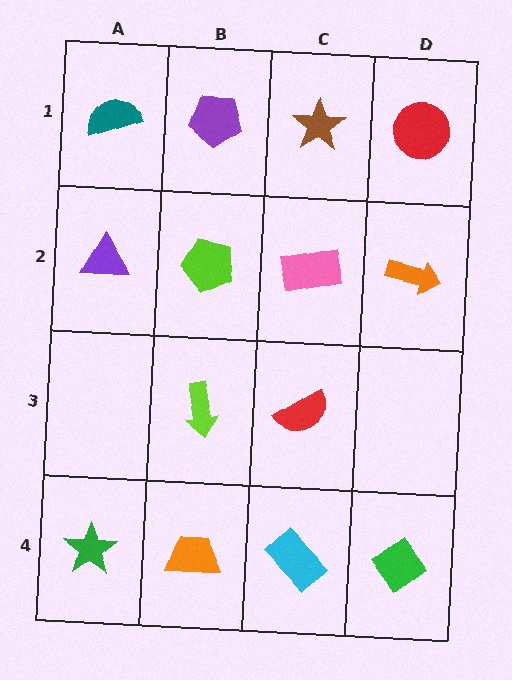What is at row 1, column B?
A purple pentagon.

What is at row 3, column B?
A lime arrow.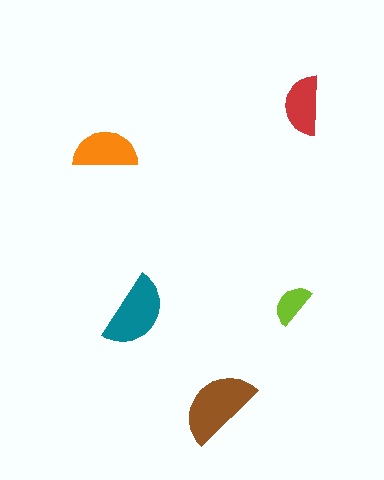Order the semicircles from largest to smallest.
the brown one, the teal one, the orange one, the red one, the lime one.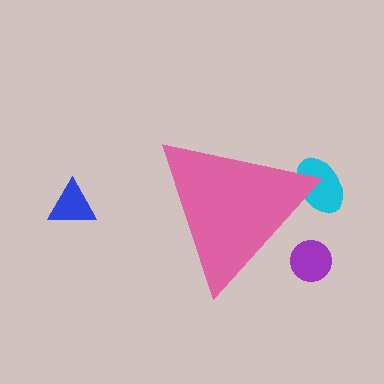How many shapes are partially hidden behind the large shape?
2 shapes are partially hidden.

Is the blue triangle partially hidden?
No, the blue triangle is fully visible.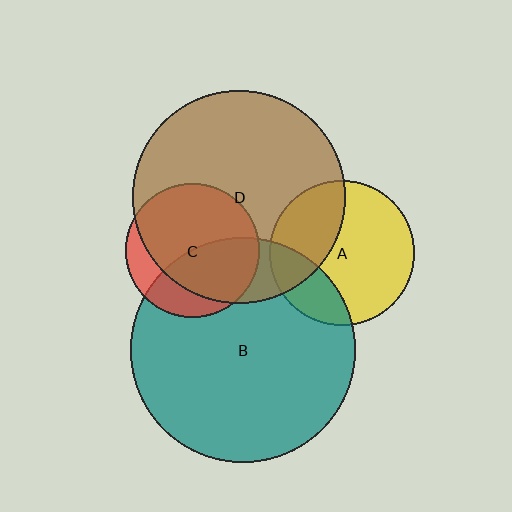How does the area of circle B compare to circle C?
Approximately 2.8 times.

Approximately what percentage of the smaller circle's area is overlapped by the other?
Approximately 75%.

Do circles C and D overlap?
Yes.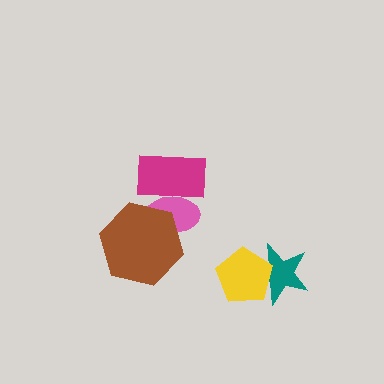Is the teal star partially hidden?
Yes, it is partially covered by another shape.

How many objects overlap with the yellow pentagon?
1 object overlaps with the yellow pentagon.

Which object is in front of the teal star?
The yellow pentagon is in front of the teal star.